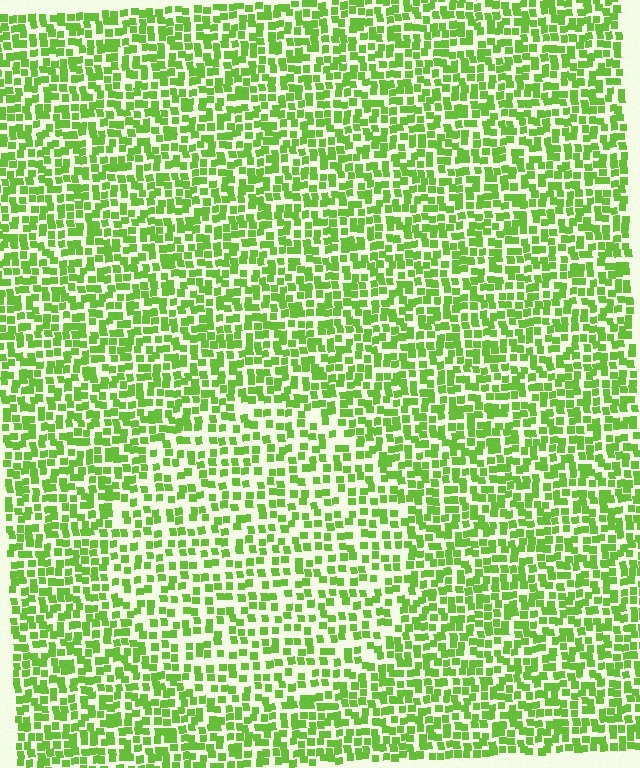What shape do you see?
I see a circle.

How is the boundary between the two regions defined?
The boundary is defined by a change in element density (approximately 1.5x ratio). All elements are the same color, size, and shape.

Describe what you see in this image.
The image contains small lime elements arranged at two different densities. A circle-shaped region is visible where the elements are less densely packed than the surrounding area.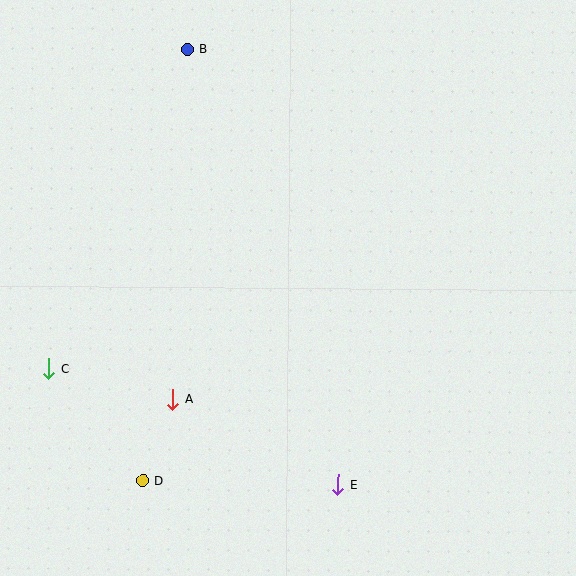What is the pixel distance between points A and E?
The distance between A and E is 186 pixels.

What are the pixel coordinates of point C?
Point C is at (49, 369).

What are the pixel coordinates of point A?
Point A is at (173, 400).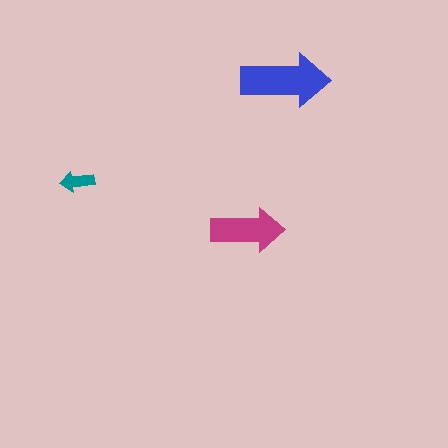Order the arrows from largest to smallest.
the blue one, the magenta one, the teal one.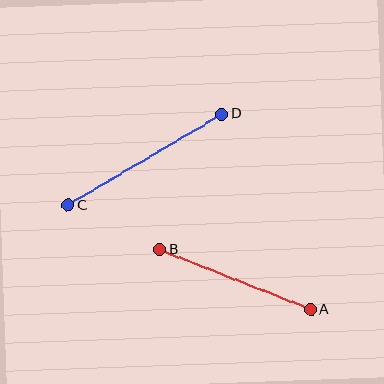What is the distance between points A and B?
The distance is approximately 162 pixels.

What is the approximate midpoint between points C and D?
The midpoint is at approximately (145, 159) pixels.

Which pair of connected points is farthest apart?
Points C and D are farthest apart.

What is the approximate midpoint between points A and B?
The midpoint is at approximately (235, 280) pixels.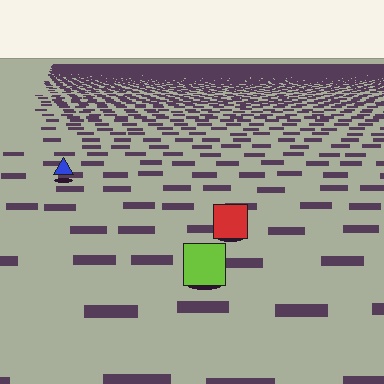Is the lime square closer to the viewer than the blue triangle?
Yes. The lime square is closer — you can tell from the texture gradient: the ground texture is coarser near it.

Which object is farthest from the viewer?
The blue triangle is farthest from the viewer. It appears smaller and the ground texture around it is denser.